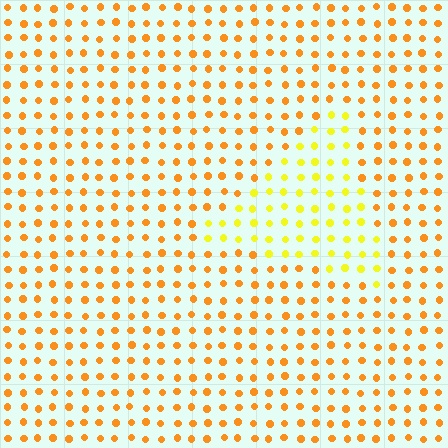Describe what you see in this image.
The image is filled with small orange elements in a uniform arrangement. A triangle-shaped region is visible where the elements are tinted to a slightly different hue, forming a subtle color boundary.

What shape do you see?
I see a triangle.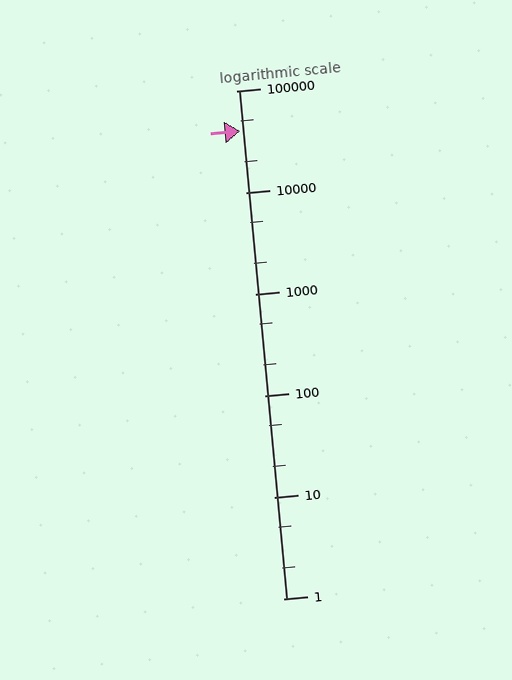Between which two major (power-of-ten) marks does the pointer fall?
The pointer is between 10000 and 100000.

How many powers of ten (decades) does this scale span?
The scale spans 5 decades, from 1 to 100000.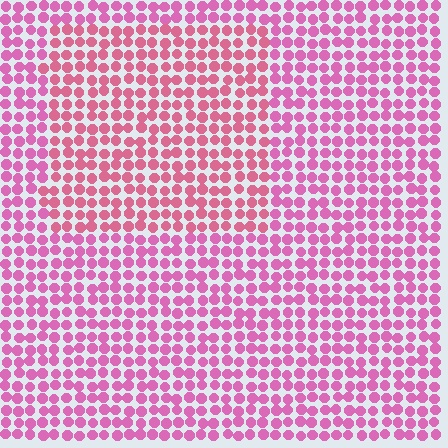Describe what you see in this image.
The image is filled with small pink elements in a uniform arrangement. A rectangle-shaped region is visible where the elements are tinted to a slightly different hue, forming a subtle color boundary.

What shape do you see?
I see a rectangle.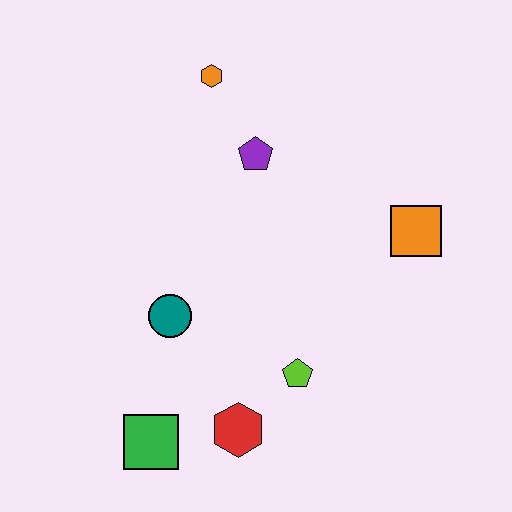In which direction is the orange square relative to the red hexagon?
The orange square is above the red hexagon.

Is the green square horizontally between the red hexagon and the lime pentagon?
No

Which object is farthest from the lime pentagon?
The orange hexagon is farthest from the lime pentagon.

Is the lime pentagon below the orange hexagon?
Yes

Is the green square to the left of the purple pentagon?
Yes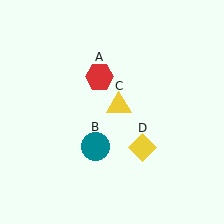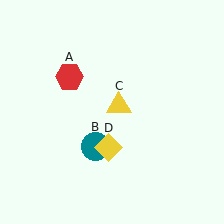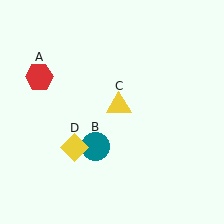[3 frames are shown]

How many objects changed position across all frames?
2 objects changed position: red hexagon (object A), yellow diamond (object D).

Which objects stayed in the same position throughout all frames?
Teal circle (object B) and yellow triangle (object C) remained stationary.